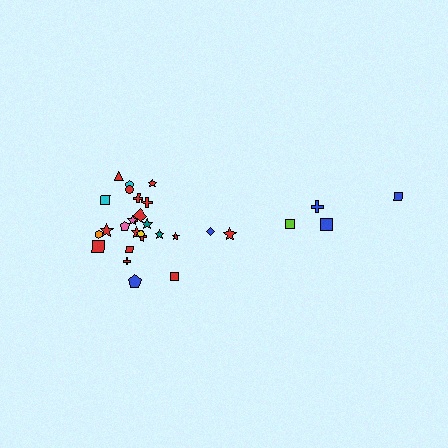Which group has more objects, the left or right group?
The left group.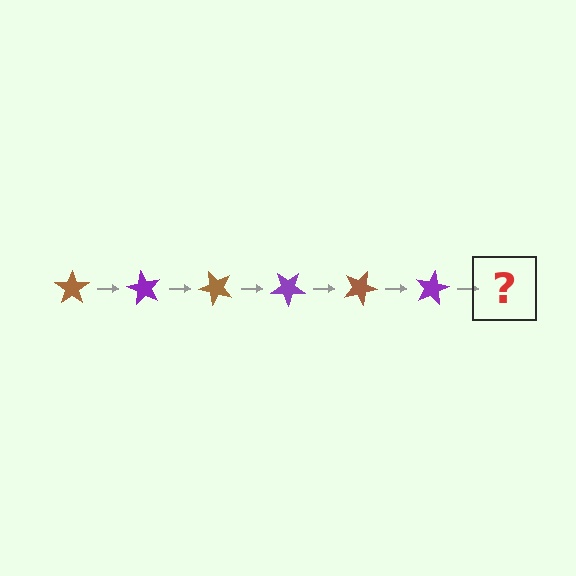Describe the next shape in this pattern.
It should be a brown star, rotated 360 degrees from the start.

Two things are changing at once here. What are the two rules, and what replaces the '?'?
The two rules are that it rotates 60 degrees each step and the color cycles through brown and purple. The '?' should be a brown star, rotated 360 degrees from the start.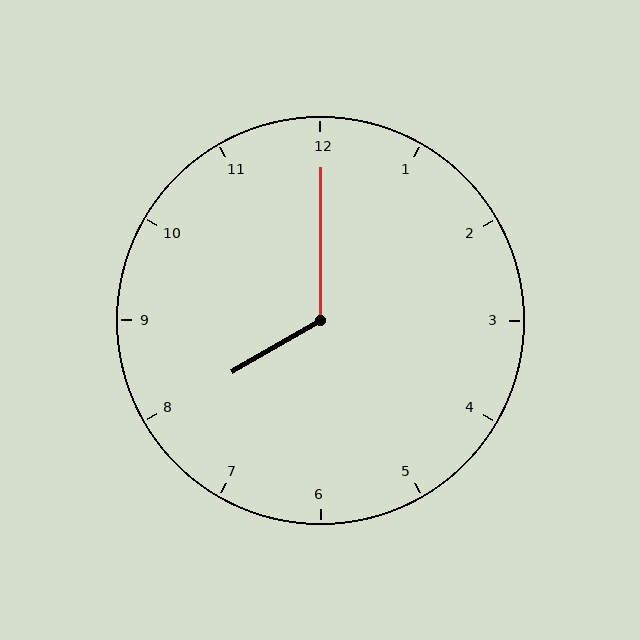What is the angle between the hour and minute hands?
Approximately 120 degrees.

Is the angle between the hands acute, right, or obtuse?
It is obtuse.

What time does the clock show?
8:00.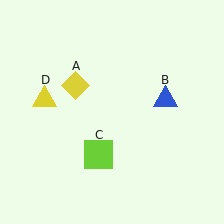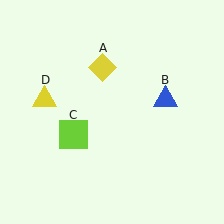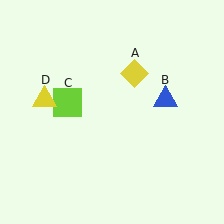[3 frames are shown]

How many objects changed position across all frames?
2 objects changed position: yellow diamond (object A), lime square (object C).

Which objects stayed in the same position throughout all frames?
Blue triangle (object B) and yellow triangle (object D) remained stationary.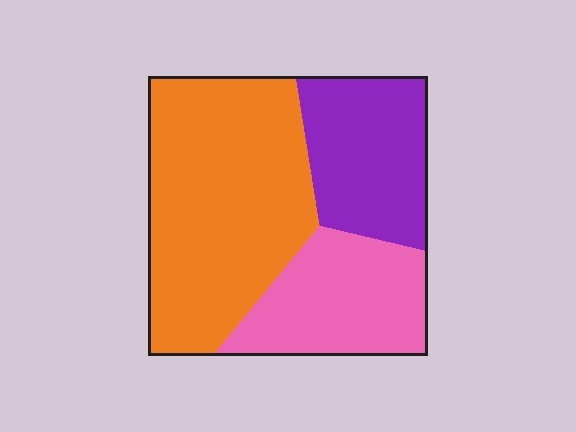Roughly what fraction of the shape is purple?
Purple takes up about one quarter (1/4) of the shape.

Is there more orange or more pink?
Orange.